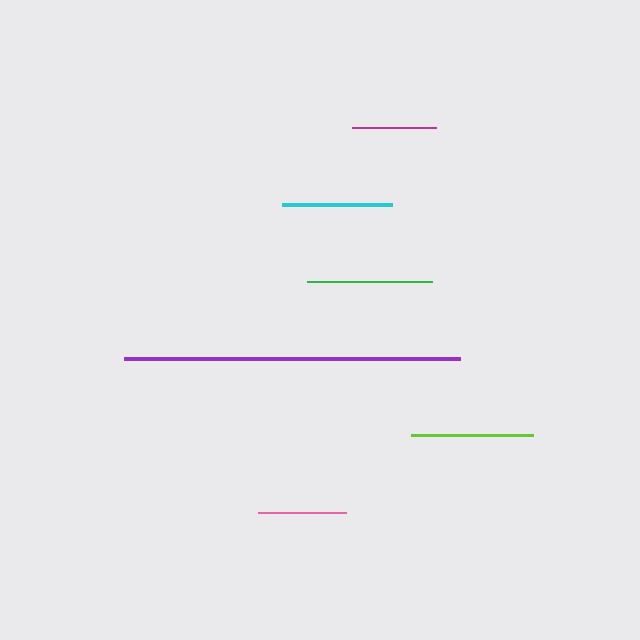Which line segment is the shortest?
The magenta line is the shortest at approximately 84 pixels.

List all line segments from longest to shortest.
From longest to shortest: purple, green, lime, cyan, pink, magenta.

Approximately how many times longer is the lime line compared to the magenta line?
The lime line is approximately 1.5 times the length of the magenta line.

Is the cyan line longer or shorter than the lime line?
The lime line is longer than the cyan line.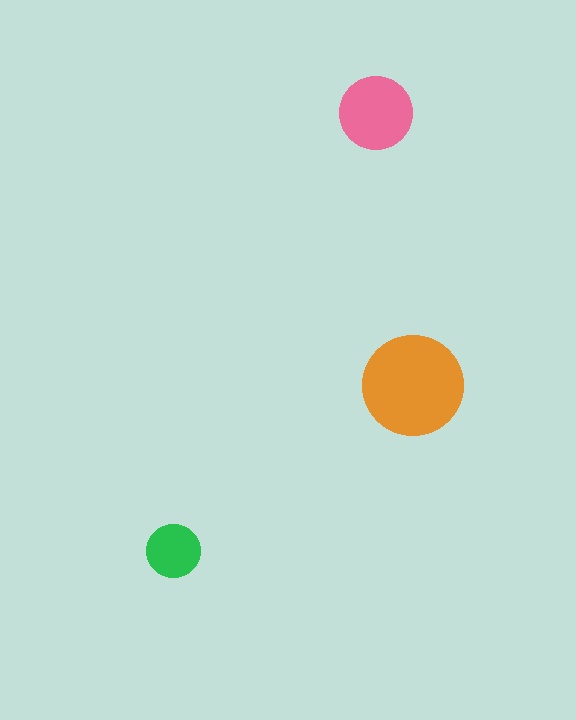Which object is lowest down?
The green circle is bottommost.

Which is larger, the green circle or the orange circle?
The orange one.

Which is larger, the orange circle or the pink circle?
The orange one.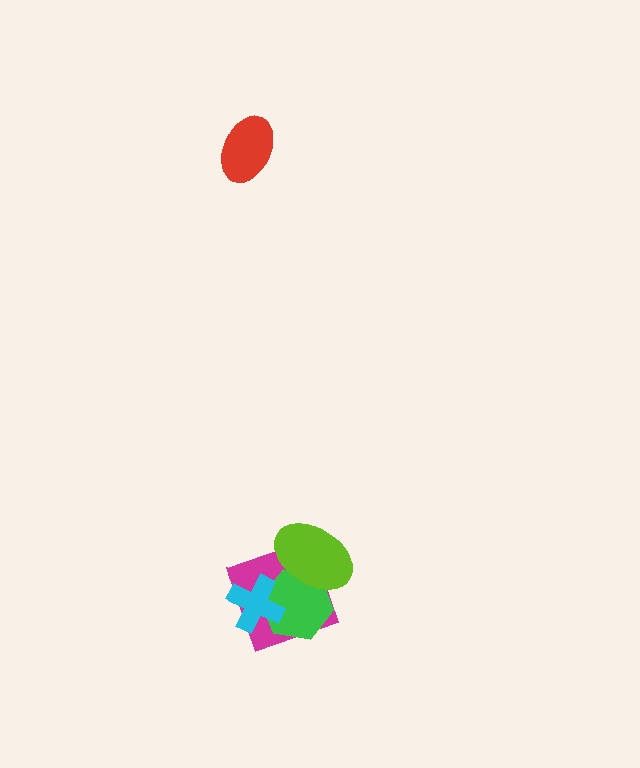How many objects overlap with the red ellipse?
0 objects overlap with the red ellipse.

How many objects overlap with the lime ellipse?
2 objects overlap with the lime ellipse.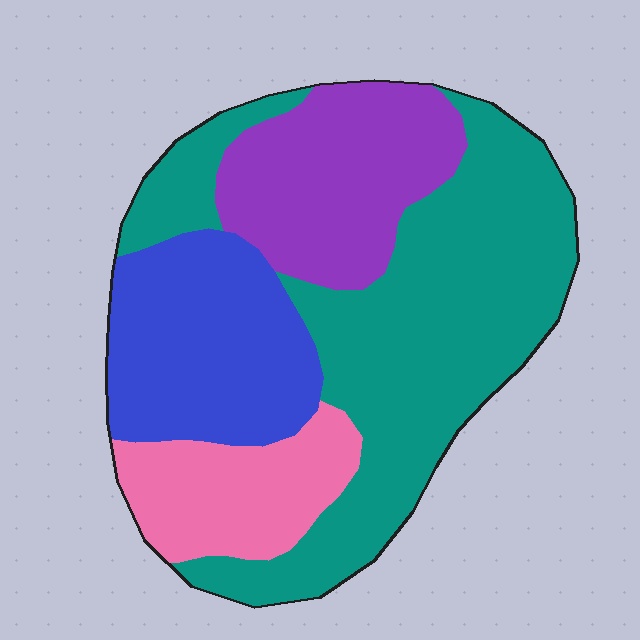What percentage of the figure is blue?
Blue takes up about one fifth (1/5) of the figure.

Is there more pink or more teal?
Teal.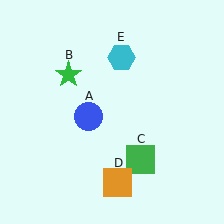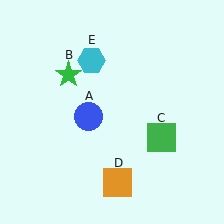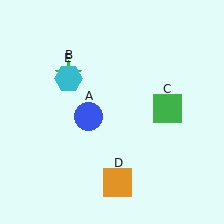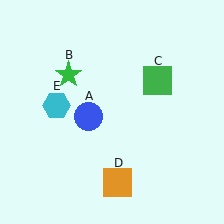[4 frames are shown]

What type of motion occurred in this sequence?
The green square (object C), cyan hexagon (object E) rotated counterclockwise around the center of the scene.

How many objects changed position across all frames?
2 objects changed position: green square (object C), cyan hexagon (object E).